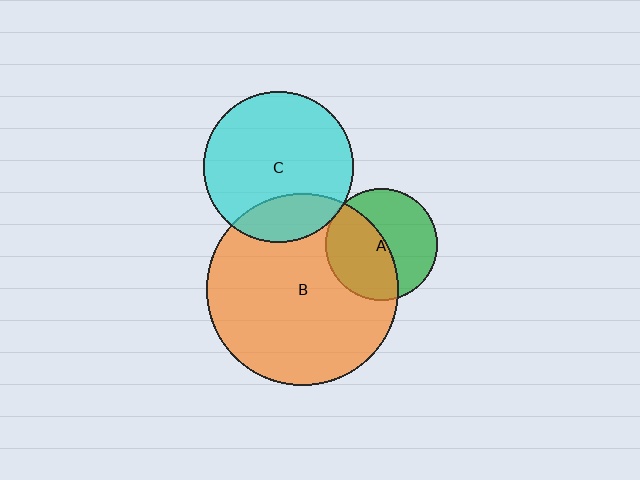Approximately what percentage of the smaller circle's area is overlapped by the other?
Approximately 5%.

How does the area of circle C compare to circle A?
Approximately 1.8 times.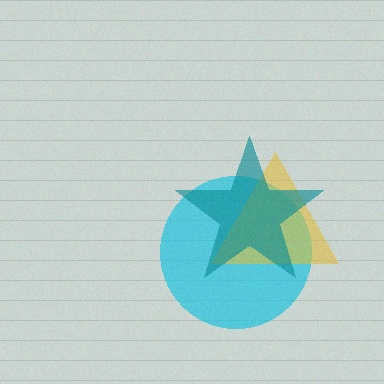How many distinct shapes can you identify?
There are 3 distinct shapes: a cyan circle, a yellow triangle, a teal star.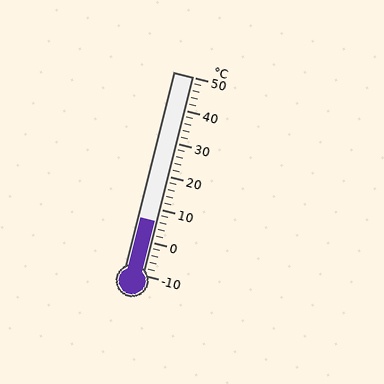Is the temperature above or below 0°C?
The temperature is above 0°C.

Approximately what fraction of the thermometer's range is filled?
The thermometer is filled to approximately 25% of its range.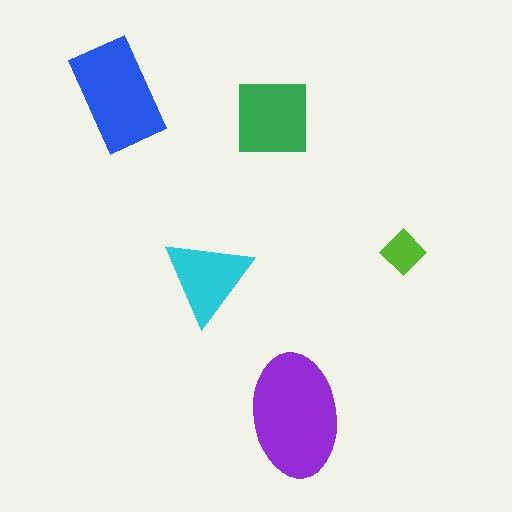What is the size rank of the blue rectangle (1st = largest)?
2nd.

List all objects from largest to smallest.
The purple ellipse, the blue rectangle, the green square, the cyan triangle, the lime diamond.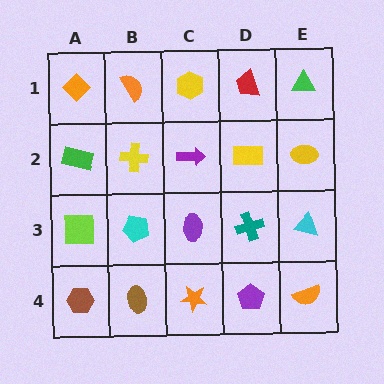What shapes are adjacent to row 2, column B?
An orange semicircle (row 1, column B), a cyan pentagon (row 3, column B), a green rectangle (row 2, column A), a purple arrow (row 2, column C).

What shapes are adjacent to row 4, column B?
A cyan pentagon (row 3, column B), a brown hexagon (row 4, column A), an orange star (row 4, column C).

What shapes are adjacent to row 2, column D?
A red trapezoid (row 1, column D), a teal cross (row 3, column D), a purple arrow (row 2, column C), a yellow ellipse (row 2, column E).